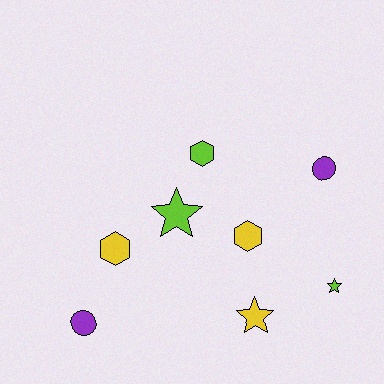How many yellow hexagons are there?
There are 2 yellow hexagons.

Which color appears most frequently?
Lime, with 3 objects.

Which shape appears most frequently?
Star, with 3 objects.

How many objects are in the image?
There are 8 objects.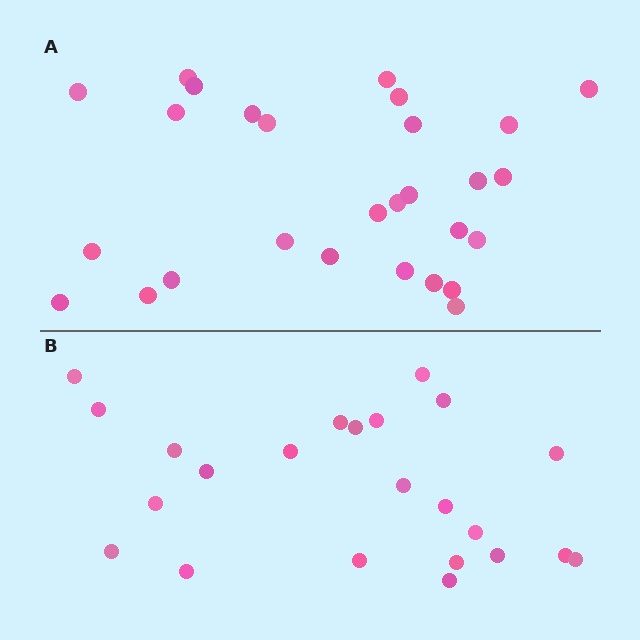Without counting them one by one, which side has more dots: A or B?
Region A (the top region) has more dots.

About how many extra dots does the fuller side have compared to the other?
Region A has about 5 more dots than region B.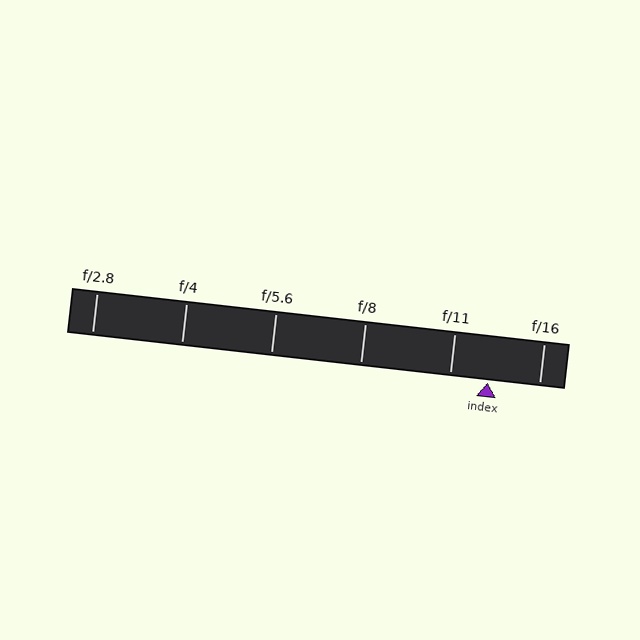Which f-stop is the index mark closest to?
The index mark is closest to f/11.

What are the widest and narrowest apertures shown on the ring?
The widest aperture shown is f/2.8 and the narrowest is f/16.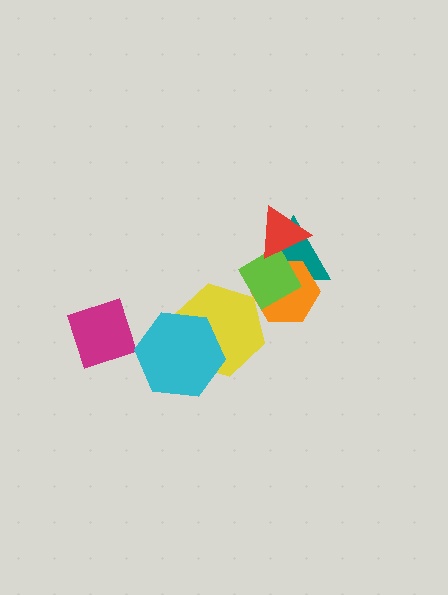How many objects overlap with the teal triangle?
3 objects overlap with the teal triangle.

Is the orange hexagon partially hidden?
Yes, it is partially covered by another shape.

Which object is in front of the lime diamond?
The red triangle is in front of the lime diamond.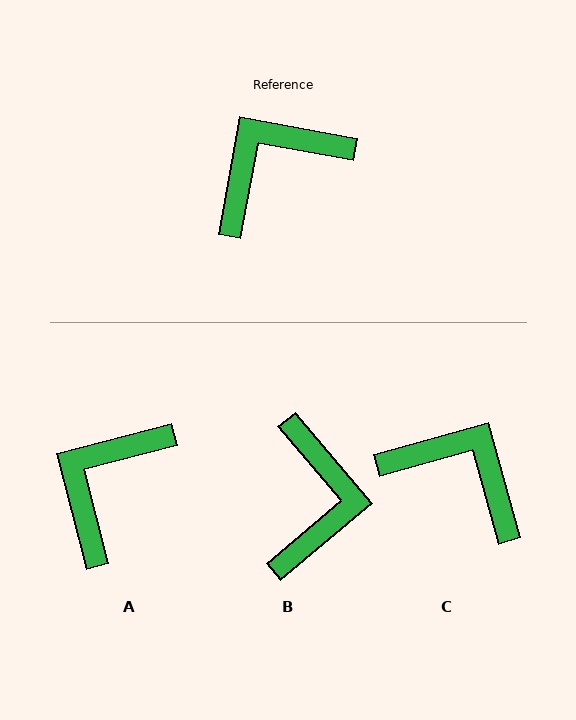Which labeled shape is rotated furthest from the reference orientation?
B, about 129 degrees away.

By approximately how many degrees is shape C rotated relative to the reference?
Approximately 64 degrees clockwise.